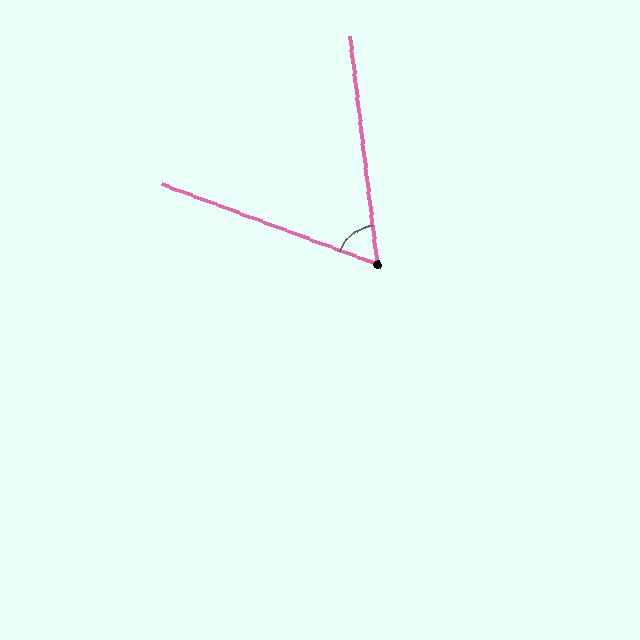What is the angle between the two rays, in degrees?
Approximately 63 degrees.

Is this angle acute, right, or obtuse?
It is acute.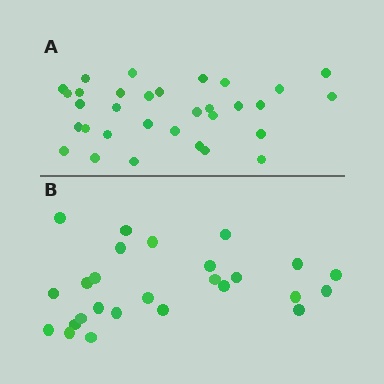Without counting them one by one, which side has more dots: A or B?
Region A (the top region) has more dots.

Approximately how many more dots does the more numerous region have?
Region A has about 6 more dots than region B.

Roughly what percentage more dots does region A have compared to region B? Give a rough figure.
About 25% more.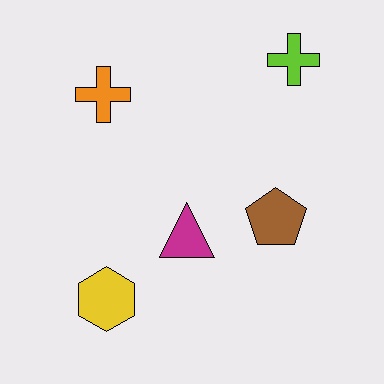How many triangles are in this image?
There is 1 triangle.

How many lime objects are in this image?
There is 1 lime object.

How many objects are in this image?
There are 5 objects.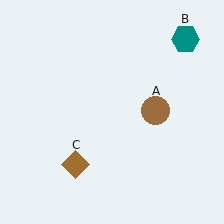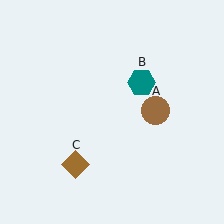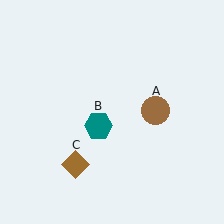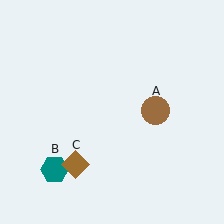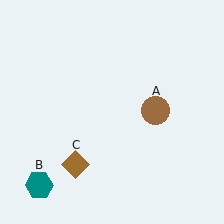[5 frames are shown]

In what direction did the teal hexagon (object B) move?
The teal hexagon (object B) moved down and to the left.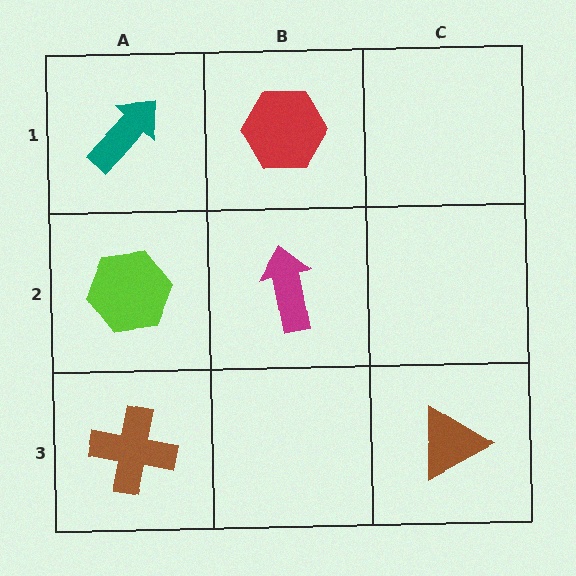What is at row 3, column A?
A brown cross.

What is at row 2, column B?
A magenta arrow.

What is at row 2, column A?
A lime hexagon.